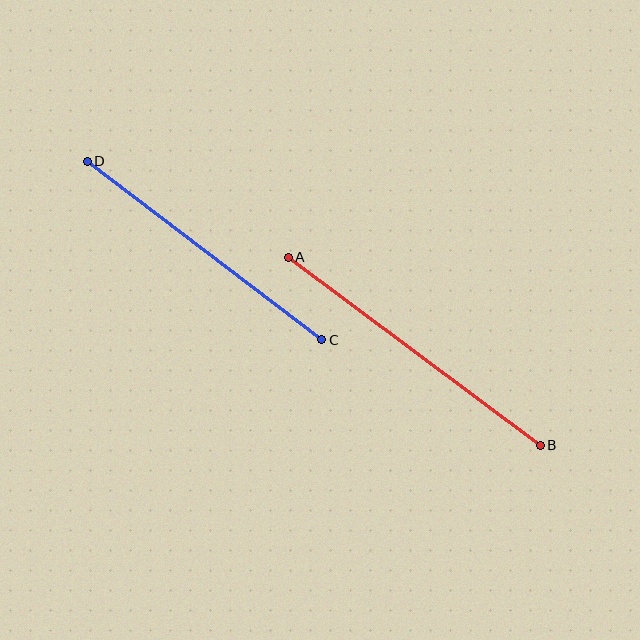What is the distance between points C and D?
The distance is approximately 294 pixels.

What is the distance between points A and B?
The distance is approximately 315 pixels.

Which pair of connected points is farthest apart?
Points A and B are farthest apart.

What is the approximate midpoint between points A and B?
The midpoint is at approximately (414, 351) pixels.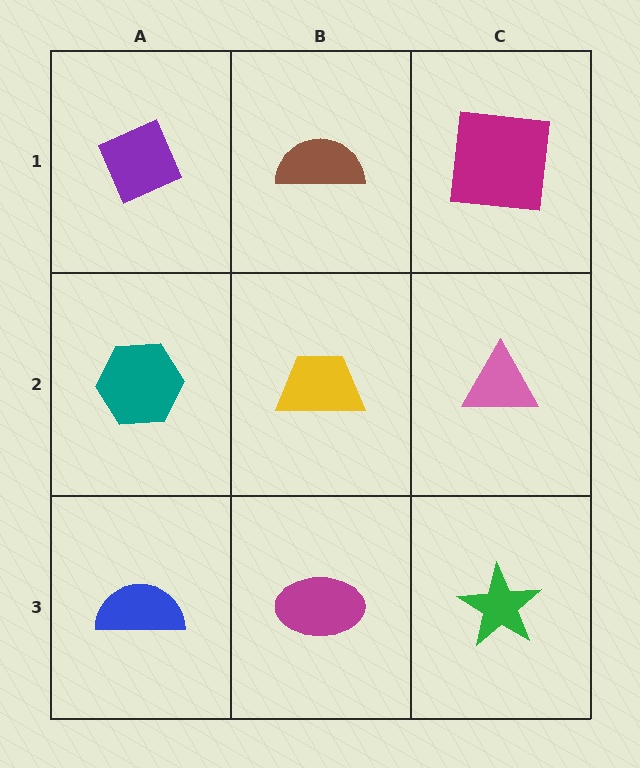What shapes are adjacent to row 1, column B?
A yellow trapezoid (row 2, column B), a purple diamond (row 1, column A), a magenta square (row 1, column C).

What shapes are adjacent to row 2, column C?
A magenta square (row 1, column C), a green star (row 3, column C), a yellow trapezoid (row 2, column B).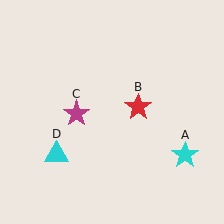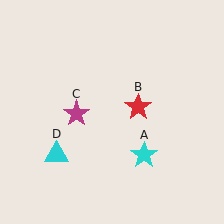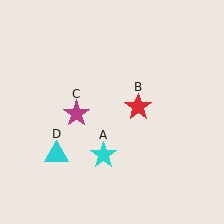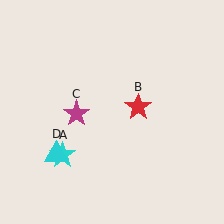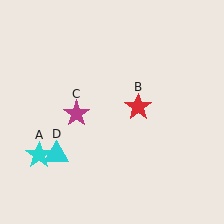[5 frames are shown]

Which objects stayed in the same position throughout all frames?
Red star (object B) and magenta star (object C) and cyan triangle (object D) remained stationary.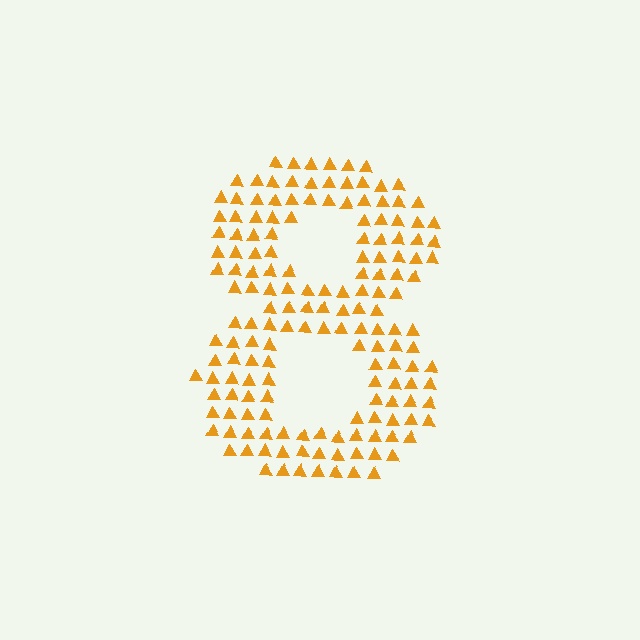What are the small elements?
The small elements are triangles.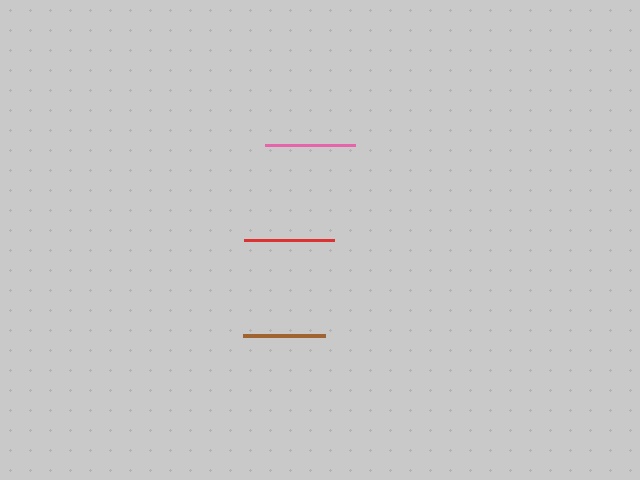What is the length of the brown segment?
The brown segment is approximately 82 pixels long.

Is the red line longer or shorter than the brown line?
The red line is longer than the brown line.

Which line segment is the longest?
The pink line is the longest at approximately 90 pixels.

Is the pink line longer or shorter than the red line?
The pink line is longer than the red line.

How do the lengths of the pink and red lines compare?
The pink and red lines are approximately the same length.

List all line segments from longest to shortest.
From longest to shortest: pink, red, brown.